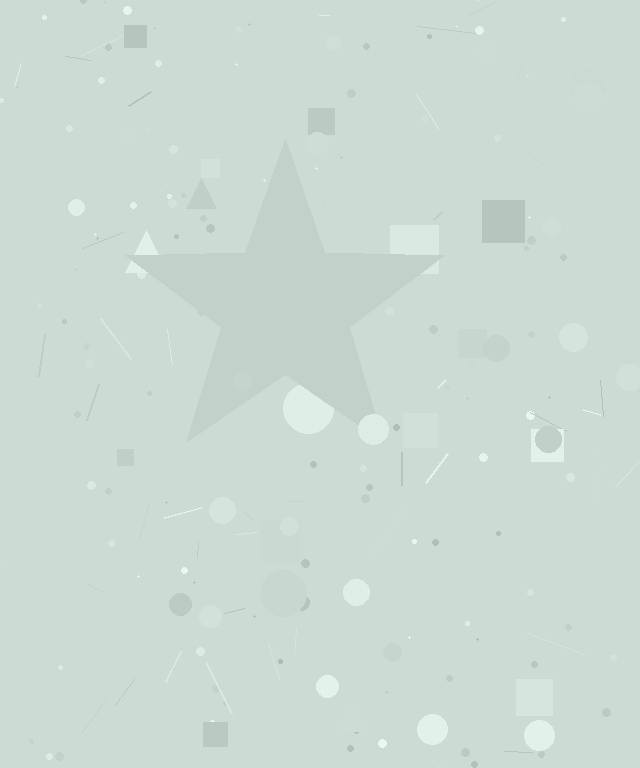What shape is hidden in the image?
A star is hidden in the image.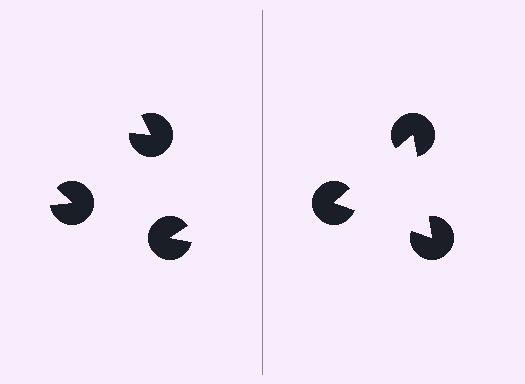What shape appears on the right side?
An illusory triangle.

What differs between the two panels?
The pac-man discs are positioned identically on both sides; only the wedge orientations differ. On the right they align to a triangle; on the left they are misaligned.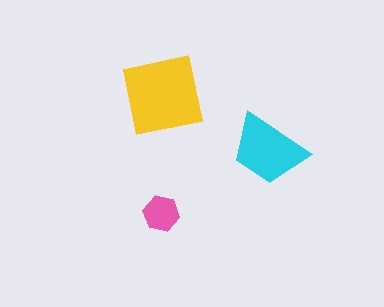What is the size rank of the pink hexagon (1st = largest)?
3rd.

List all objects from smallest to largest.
The pink hexagon, the cyan trapezoid, the yellow square.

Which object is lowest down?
The pink hexagon is bottommost.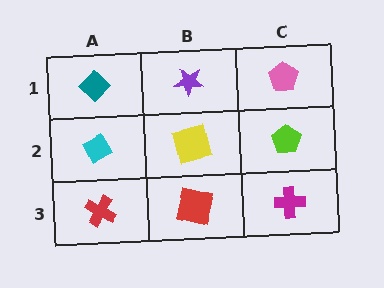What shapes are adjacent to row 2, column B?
A purple star (row 1, column B), a red square (row 3, column B), a cyan diamond (row 2, column A), a lime pentagon (row 2, column C).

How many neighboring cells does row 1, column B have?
3.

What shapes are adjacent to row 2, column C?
A pink pentagon (row 1, column C), a magenta cross (row 3, column C), a yellow square (row 2, column B).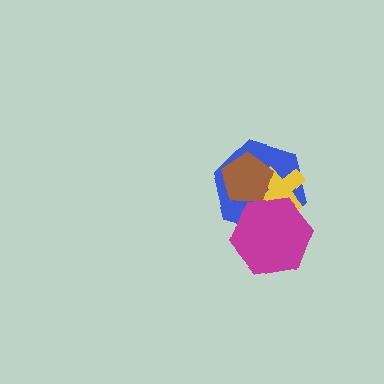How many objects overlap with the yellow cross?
3 objects overlap with the yellow cross.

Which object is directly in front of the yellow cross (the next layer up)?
The brown pentagon is directly in front of the yellow cross.